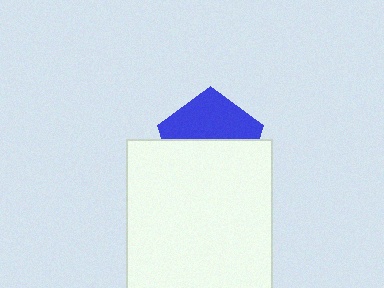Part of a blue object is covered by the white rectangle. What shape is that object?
It is a pentagon.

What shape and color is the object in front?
The object in front is a white rectangle.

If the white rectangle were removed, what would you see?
You would see the complete blue pentagon.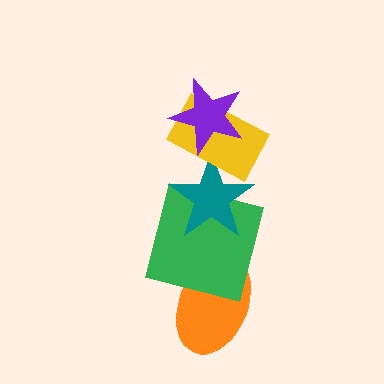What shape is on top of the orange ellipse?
The green square is on top of the orange ellipse.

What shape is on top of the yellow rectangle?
The purple star is on top of the yellow rectangle.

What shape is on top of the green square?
The teal star is on top of the green square.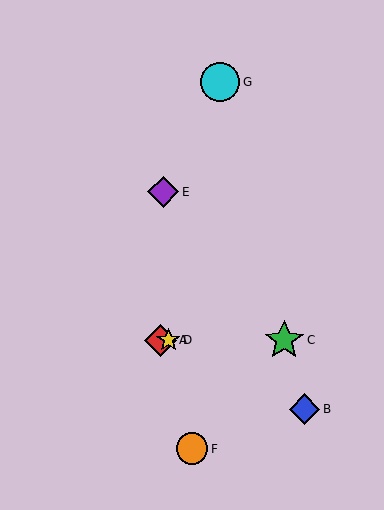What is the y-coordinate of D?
Object D is at y≈340.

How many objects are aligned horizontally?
3 objects (A, C, D) are aligned horizontally.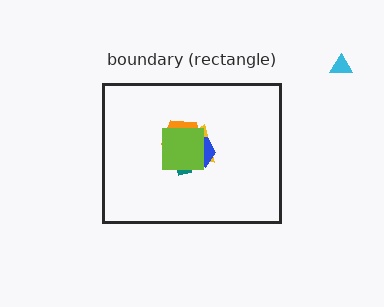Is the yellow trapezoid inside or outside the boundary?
Inside.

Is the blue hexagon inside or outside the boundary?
Inside.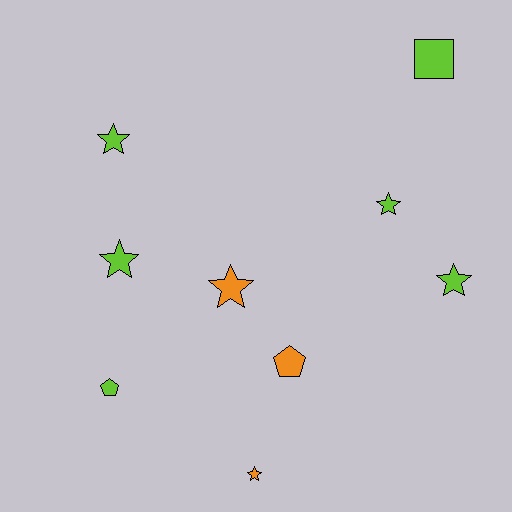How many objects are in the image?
There are 9 objects.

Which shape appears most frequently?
Star, with 6 objects.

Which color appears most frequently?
Lime, with 6 objects.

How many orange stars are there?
There are 2 orange stars.